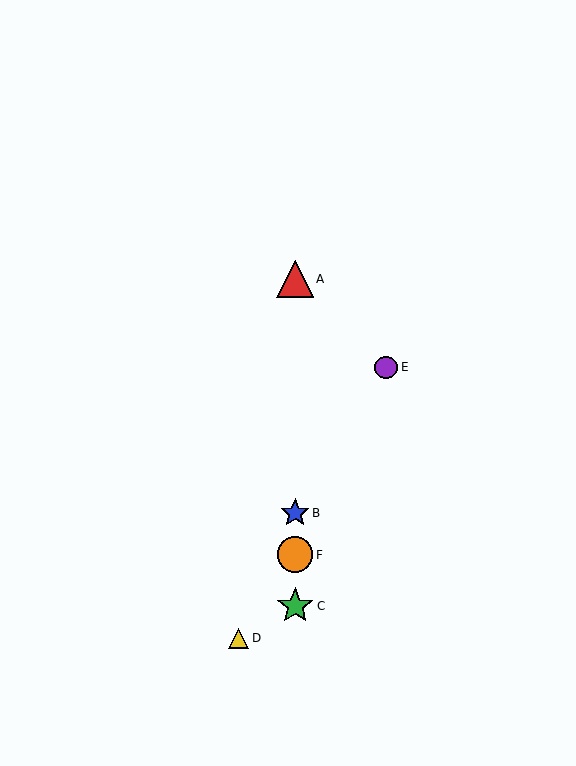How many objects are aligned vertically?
4 objects (A, B, C, F) are aligned vertically.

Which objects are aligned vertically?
Objects A, B, C, F are aligned vertically.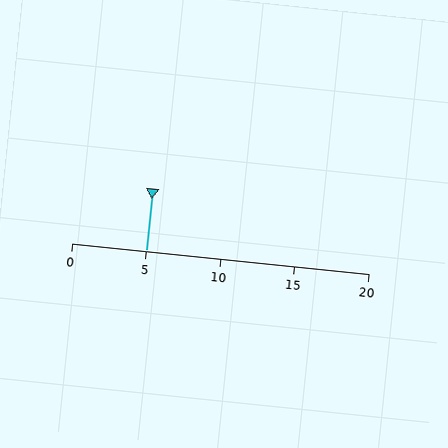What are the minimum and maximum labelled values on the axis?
The axis runs from 0 to 20.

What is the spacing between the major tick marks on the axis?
The major ticks are spaced 5 apart.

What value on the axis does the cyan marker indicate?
The marker indicates approximately 5.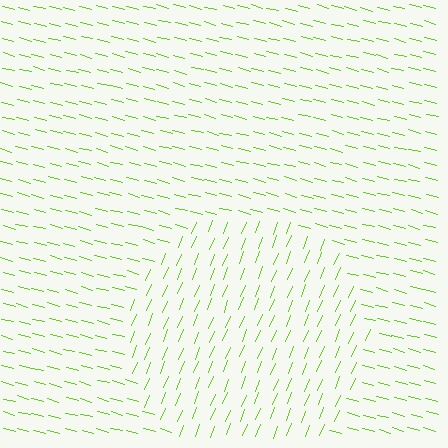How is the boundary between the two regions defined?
The boundary is defined purely by a change in line orientation (approximately 83 degrees difference). All lines are the same color and thickness.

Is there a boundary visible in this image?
Yes, there is a texture boundary formed by a change in line orientation.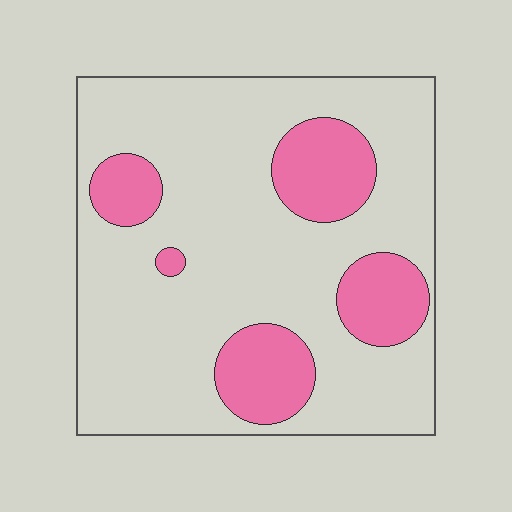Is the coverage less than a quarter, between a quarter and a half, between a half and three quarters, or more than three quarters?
Less than a quarter.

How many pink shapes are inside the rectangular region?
5.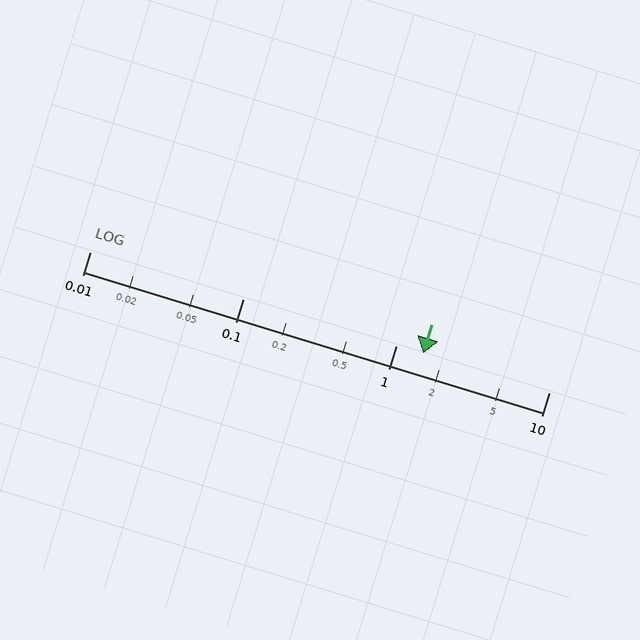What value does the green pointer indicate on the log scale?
The pointer indicates approximately 1.5.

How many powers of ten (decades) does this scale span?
The scale spans 3 decades, from 0.01 to 10.